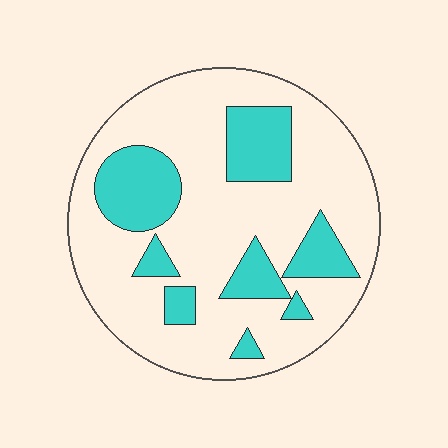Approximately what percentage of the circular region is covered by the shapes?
Approximately 25%.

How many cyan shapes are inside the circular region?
8.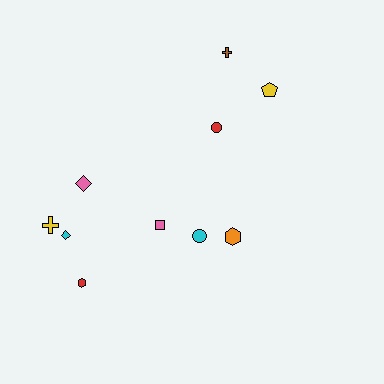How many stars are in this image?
There are no stars.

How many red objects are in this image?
There are 2 red objects.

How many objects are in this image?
There are 10 objects.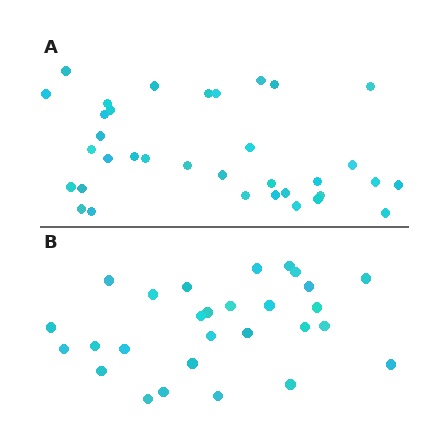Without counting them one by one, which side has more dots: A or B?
Region A (the top region) has more dots.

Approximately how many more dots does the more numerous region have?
Region A has roughly 8 or so more dots than region B.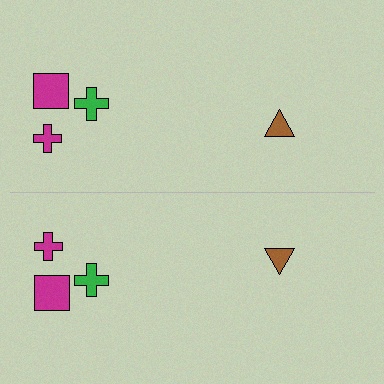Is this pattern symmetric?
Yes, this pattern has bilateral (reflection) symmetry.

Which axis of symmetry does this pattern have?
The pattern has a horizontal axis of symmetry running through the center of the image.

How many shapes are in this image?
There are 8 shapes in this image.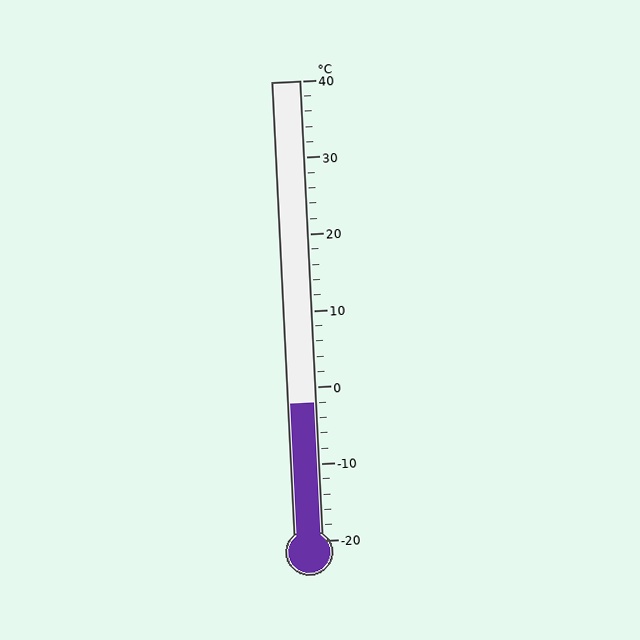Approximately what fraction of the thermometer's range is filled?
The thermometer is filled to approximately 30% of its range.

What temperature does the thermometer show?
The thermometer shows approximately -2°C.